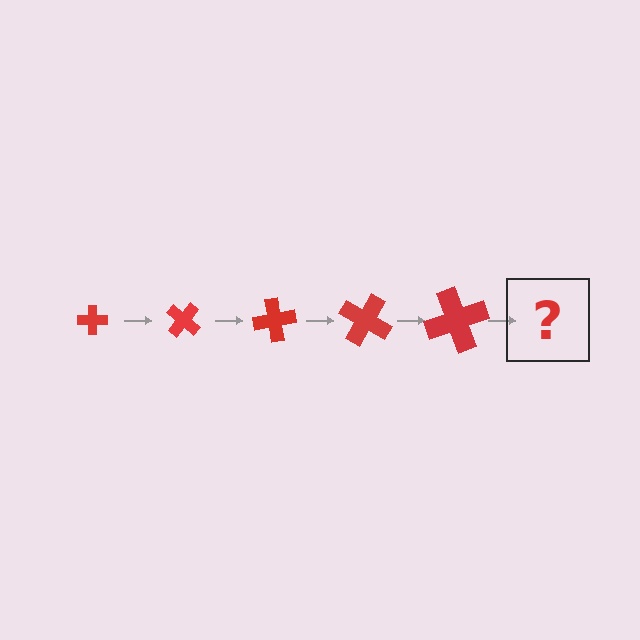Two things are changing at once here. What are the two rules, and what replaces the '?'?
The two rules are that the cross grows larger each step and it rotates 40 degrees each step. The '?' should be a cross, larger than the previous one and rotated 200 degrees from the start.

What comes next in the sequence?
The next element should be a cross, larger than the previous one and rotated 200 degrees from the start.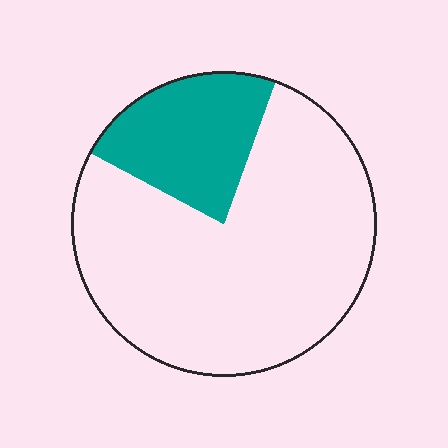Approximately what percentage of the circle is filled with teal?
Approximately 25%.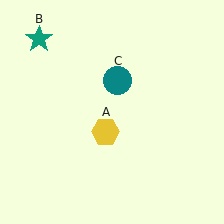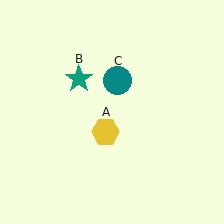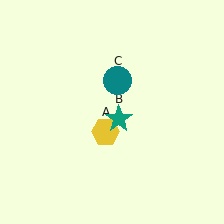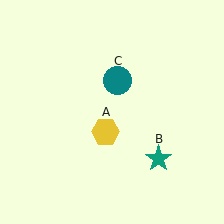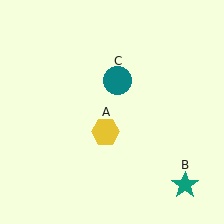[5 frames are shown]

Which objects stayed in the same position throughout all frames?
Yellow hexagon (object A) and teal circle (object C) remained stationary.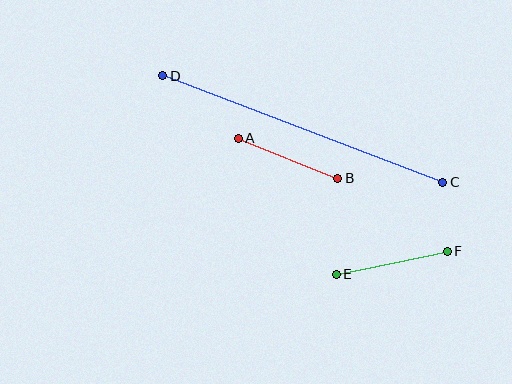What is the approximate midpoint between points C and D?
The midpoint is at approximately (303, 129) pixels.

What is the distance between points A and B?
The distance is approximately 108 pixels.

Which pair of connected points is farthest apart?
Points C and D are farthest apart.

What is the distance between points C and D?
The distance is approximately 299 pixels.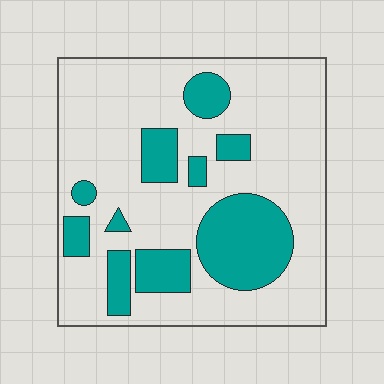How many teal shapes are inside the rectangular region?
10.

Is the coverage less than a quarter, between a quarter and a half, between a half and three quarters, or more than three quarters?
Between a quarter and a half.